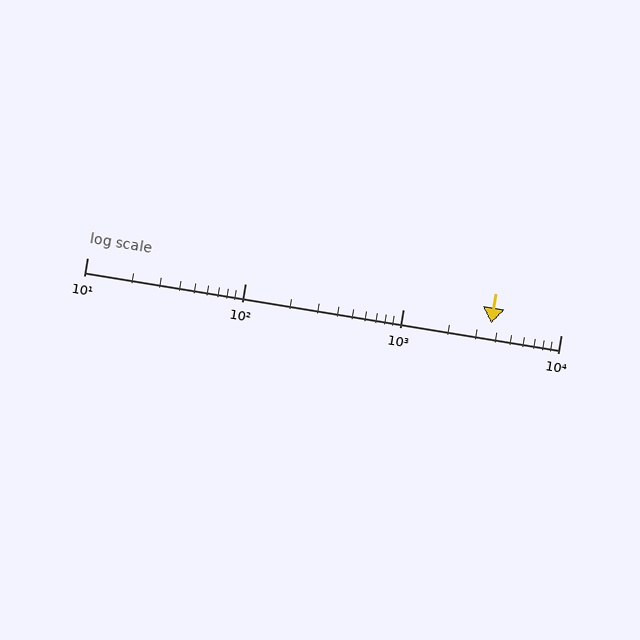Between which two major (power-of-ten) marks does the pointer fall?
The pointer is between 1000 and 10000.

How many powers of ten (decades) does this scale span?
The scale spans 3 decades, from 10 to 10000.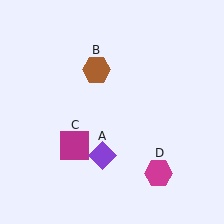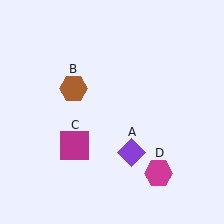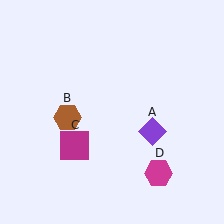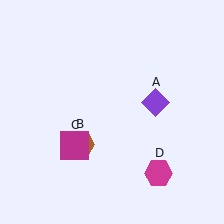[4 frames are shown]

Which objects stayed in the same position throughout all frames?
Magenta square (object C) and magenta hexagon (object D) remained stationary.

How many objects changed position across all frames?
2 objects changed position: purple diamond (object A), brown hexagon (object B).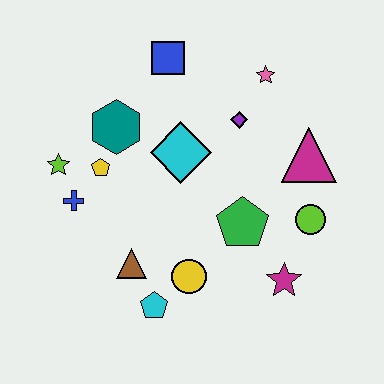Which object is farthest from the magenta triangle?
The lime star is farthest from the magenta triangle.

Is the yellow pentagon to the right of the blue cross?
Yes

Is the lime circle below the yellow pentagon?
Yes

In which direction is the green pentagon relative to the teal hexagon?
The green pentagon is to the right of the teal hexagon.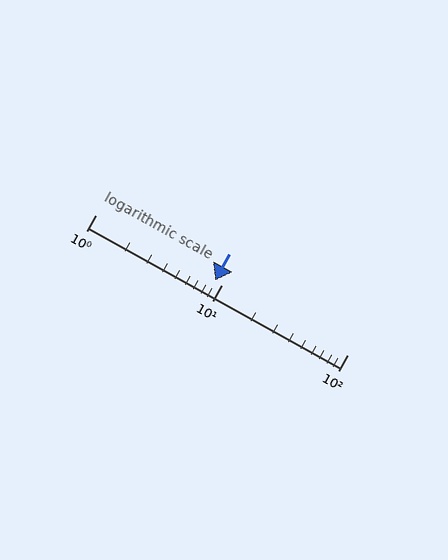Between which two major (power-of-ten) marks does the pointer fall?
The pointer is between 1 and 10.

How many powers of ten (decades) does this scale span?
The scale spans 2 decades, from 1 to 100.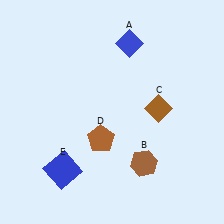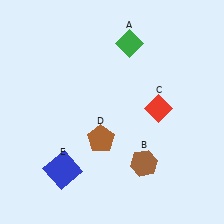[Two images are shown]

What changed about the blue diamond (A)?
In Image 1, A is blue. In Image 2, it changed to green.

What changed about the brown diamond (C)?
In Image 1, C is brown. In Image 2, it changed to red.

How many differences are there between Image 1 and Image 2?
There are 2 differences between the two images.